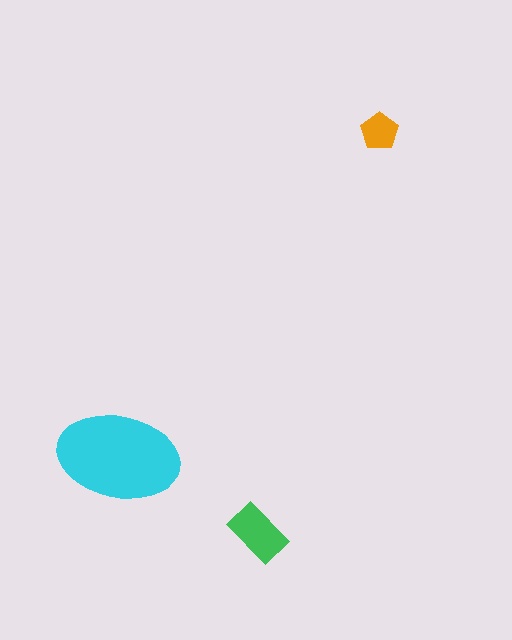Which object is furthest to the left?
The cyan ellipse is leftmost.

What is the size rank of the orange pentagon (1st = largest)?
3rd.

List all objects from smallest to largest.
The orange pentagon, the green rectangle, the cyan ellipse.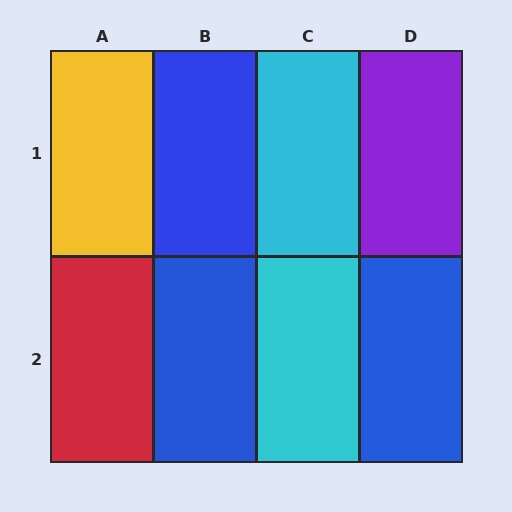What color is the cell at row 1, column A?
Yellow.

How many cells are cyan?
2 cells are cyan.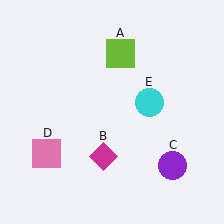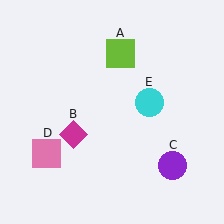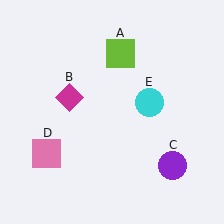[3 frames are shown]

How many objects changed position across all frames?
1 object changed position: magenta diamond (object B).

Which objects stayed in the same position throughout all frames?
Lime square (object A) and purple circle (object C) and pink square (object D) and cyan circle (object E) remained stationary.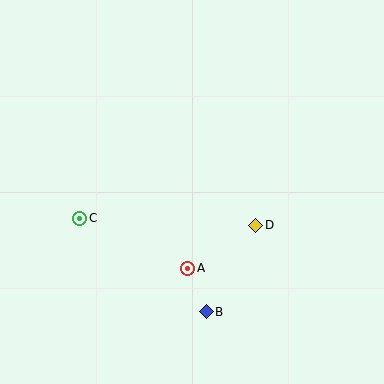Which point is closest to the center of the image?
Point D at (256, 225) is closest to the center.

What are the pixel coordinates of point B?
Point B is at (206, 312).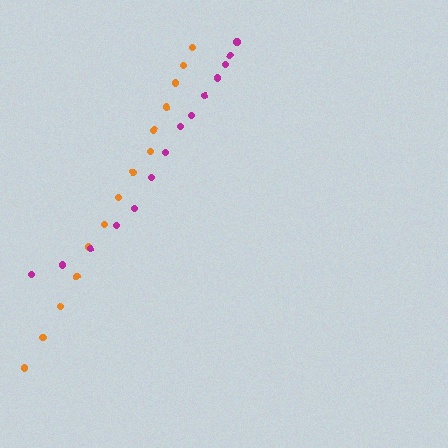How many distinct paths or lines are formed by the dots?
There are 2 distinct paths.